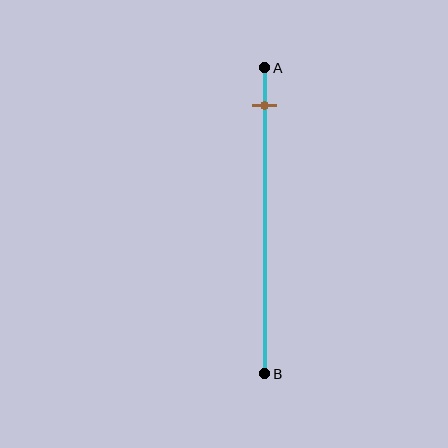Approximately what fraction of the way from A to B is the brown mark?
The brown mark is approximately 10% of the way from A to B.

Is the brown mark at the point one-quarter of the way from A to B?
No, the mark is at about 10% from A, not at the 25% one-quarter point.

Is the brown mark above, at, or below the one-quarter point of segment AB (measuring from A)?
The brown mark is above the one-quarter point of segment AB.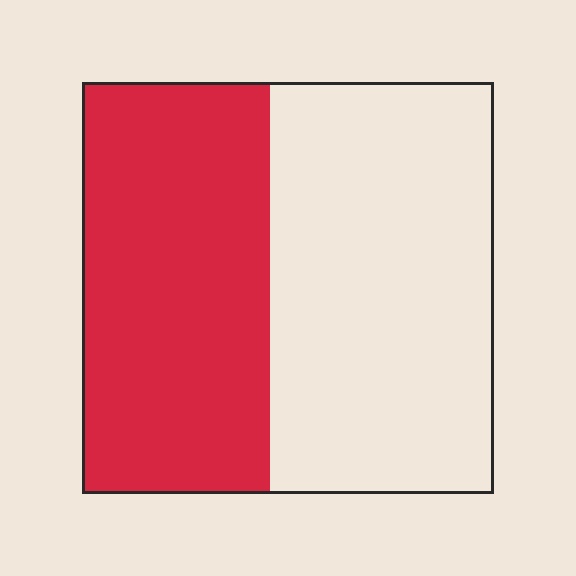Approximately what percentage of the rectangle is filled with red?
Approximately 45%.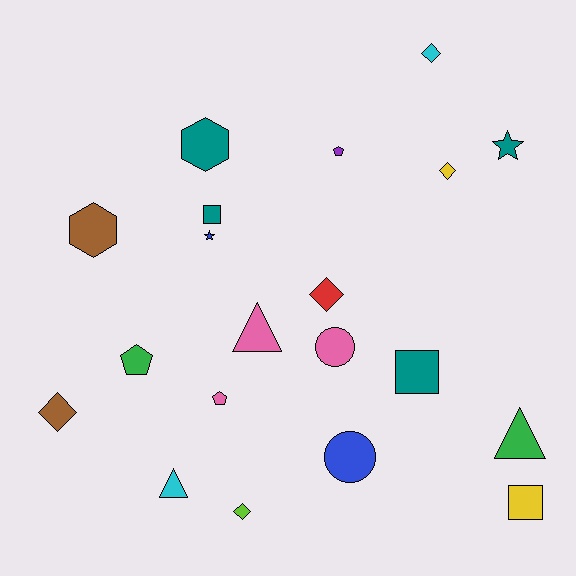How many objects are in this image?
There are 20 objects.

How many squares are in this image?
There are 3 squares.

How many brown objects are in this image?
There are 2 brown objects.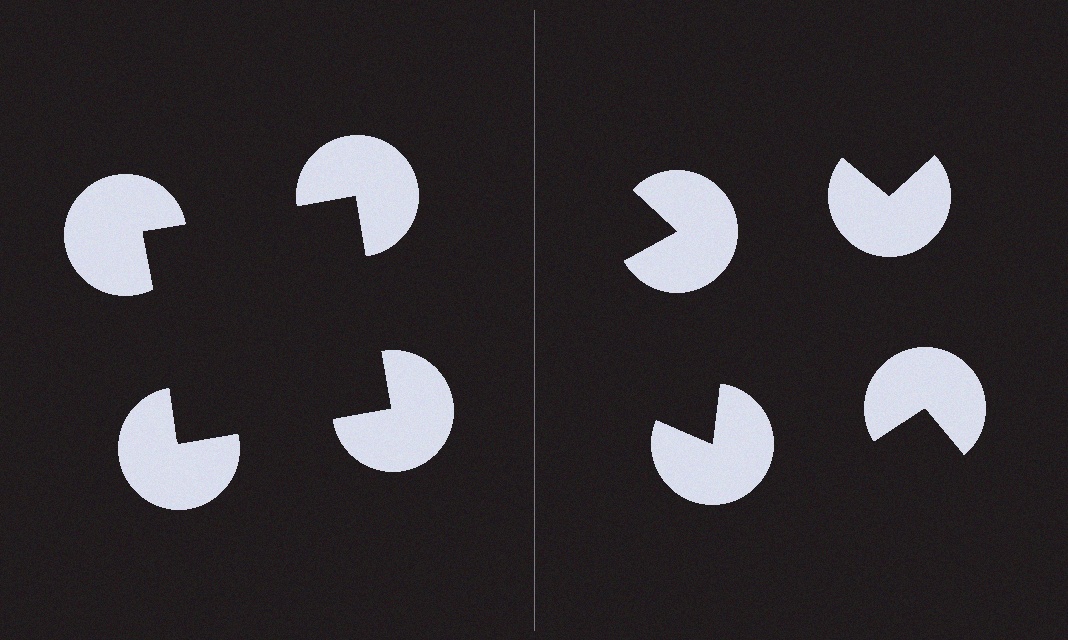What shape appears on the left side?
An illusory square.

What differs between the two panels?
The pac-man discs are positioned identically on both sides; only the wedge orientations differ. On the left they align to a square; on the right they are misaligned.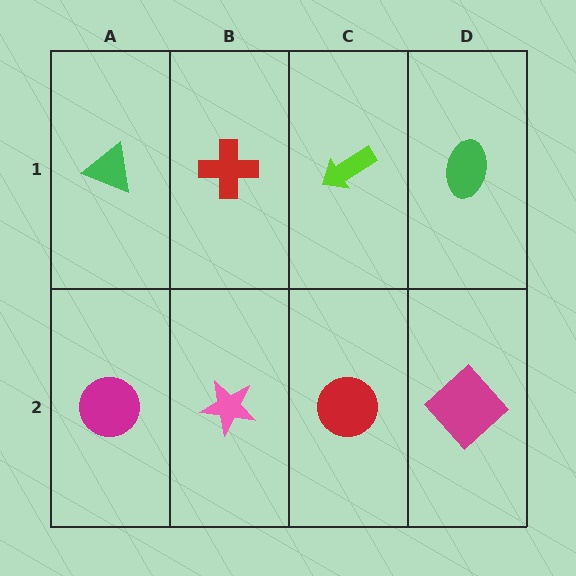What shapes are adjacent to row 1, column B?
A pink star (row 2, column B), a green triangle (row 1, column A), a lime arrow (row 1, column C).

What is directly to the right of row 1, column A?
A red cross.